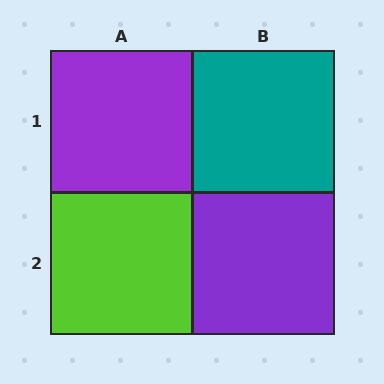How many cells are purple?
2 cells are purple.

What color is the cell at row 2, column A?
Lime.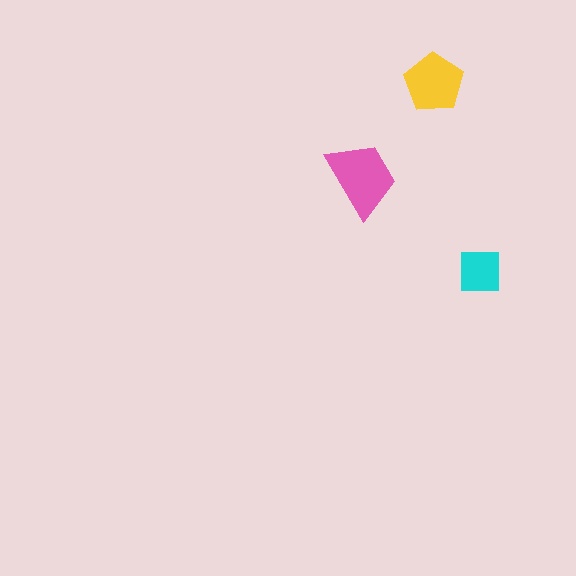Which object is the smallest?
The cyan square.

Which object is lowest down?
The cyan square is bottommost.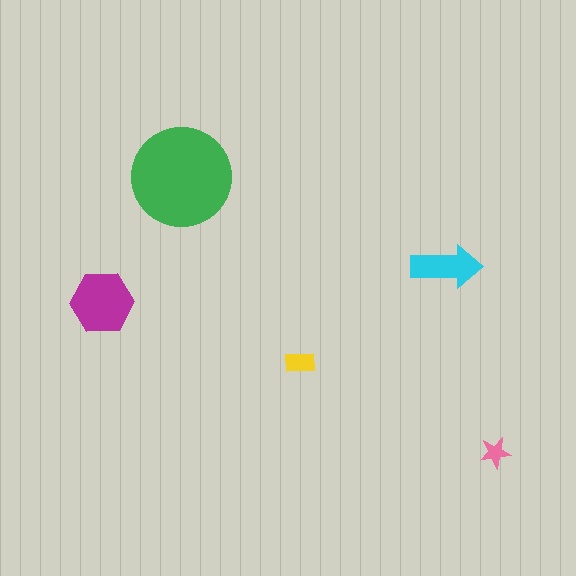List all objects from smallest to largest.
The pink star, the yellow rectangle, the cyan arrow, the magenta hexagon, the green circle.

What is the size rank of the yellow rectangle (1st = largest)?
4th.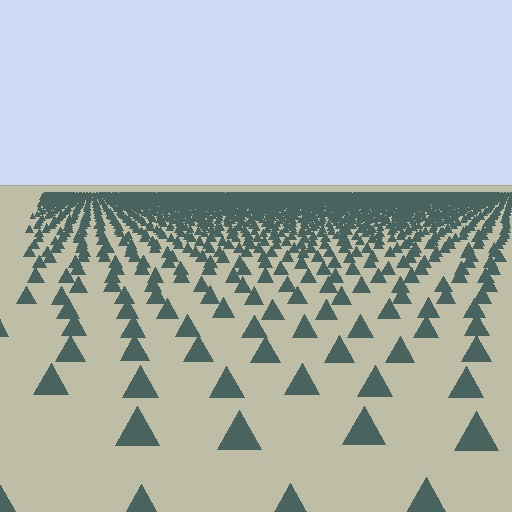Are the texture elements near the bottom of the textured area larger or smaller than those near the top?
Larger. Near the bottom, elements are closer to the viewer and appear at a bigger on-screen size.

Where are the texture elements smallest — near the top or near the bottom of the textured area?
Near the top.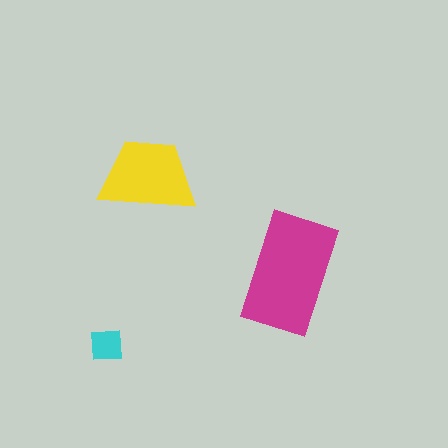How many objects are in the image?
There are 3 objects in the image.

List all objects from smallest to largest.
The cyan square, the yellow trapezoid, the magenta rectangle.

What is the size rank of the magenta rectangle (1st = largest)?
1st.